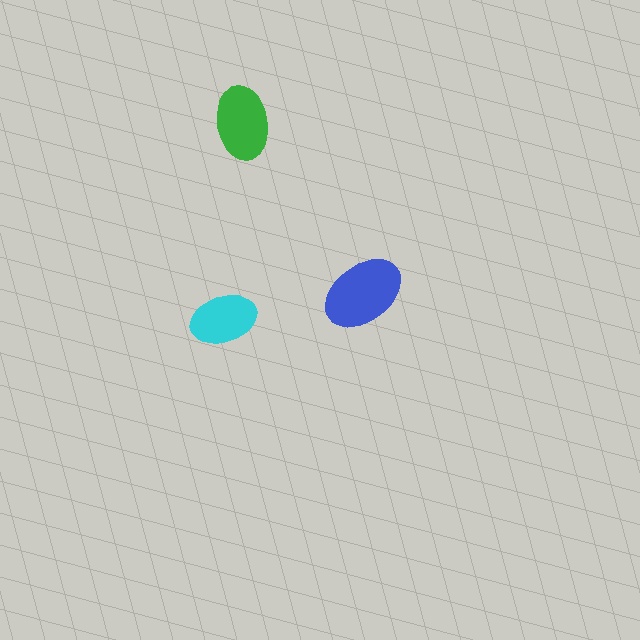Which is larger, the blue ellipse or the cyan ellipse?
The blue one.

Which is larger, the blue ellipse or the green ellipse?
The blue one.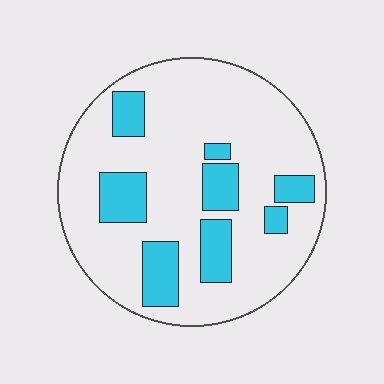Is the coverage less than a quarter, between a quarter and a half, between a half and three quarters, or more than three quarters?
Less than a quarter.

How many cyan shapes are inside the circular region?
8.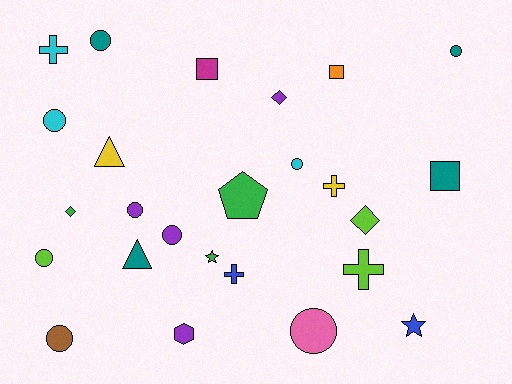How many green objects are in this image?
There are 3 green objects.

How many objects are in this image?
There are 25 objects.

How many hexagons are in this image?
There is 1 hexagon.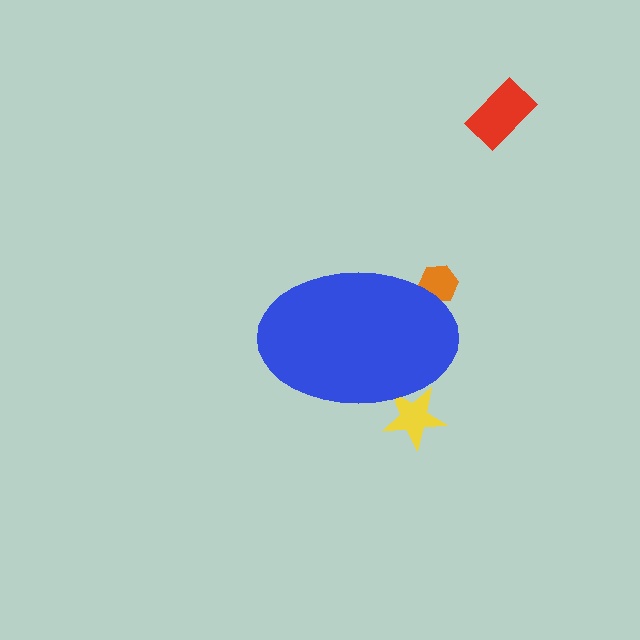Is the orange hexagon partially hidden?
Yes, the orange hexagon is partially hidden behind the blue ellipse.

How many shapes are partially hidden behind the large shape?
2 shapes are partially hidden.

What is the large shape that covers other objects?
A blue ellipse.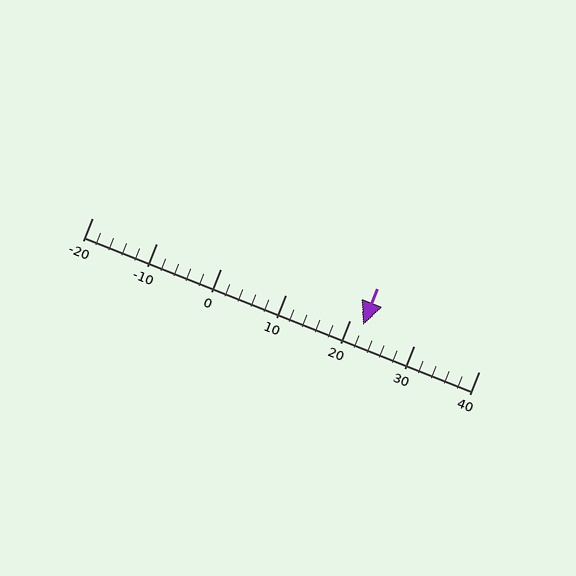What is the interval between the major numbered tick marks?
The major tick marks are spaced 10 units apart.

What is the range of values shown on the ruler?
The ruler shows values from -20 to 40.